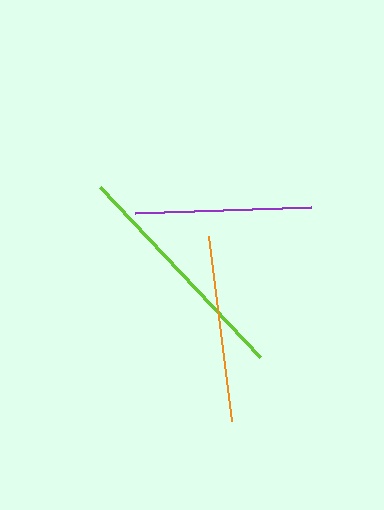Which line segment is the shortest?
The purple line is the shortest at approximately 177 pixels.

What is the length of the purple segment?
The purple segment is approximately 177 pixels long.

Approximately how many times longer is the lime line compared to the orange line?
The lime line is approximately 1.2 times the length of the orange line.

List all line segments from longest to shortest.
From longest to shortest: lime, orange, purple.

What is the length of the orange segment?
The orange segment is approximately 187 pixels long.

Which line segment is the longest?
The lime line is the longest at approximately 233 pixels.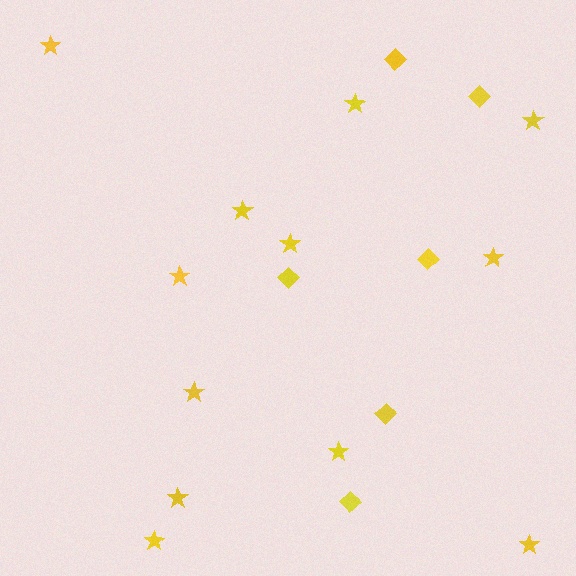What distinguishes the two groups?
There are 2 groups: one group of diamonds (6) and one group of stars (12).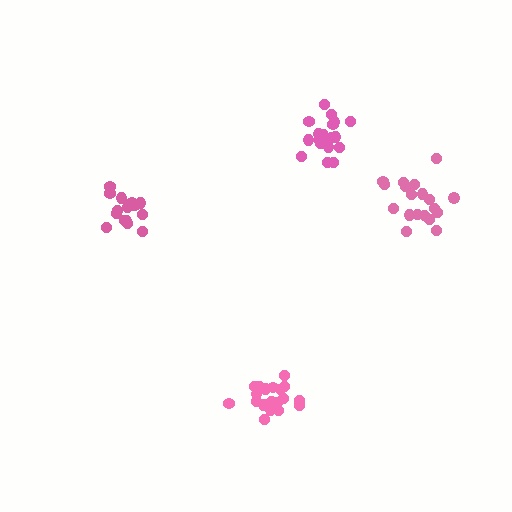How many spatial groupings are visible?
There are 4 spatial groupings.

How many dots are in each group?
Group 1: 19 dots, Group 2: 20 dots, Group 3: 16 dots, Group 4: 20 dots (75 total).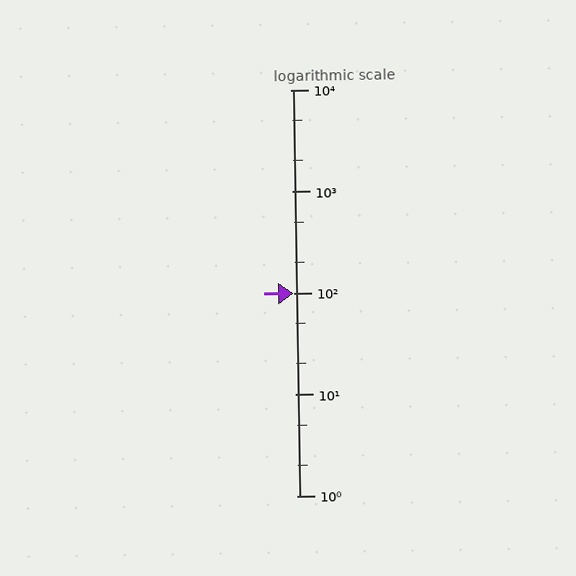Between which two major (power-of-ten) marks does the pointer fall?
The pointer is between 100 and 1000.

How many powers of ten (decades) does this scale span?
The scale spans 4 decades, from 1 to 10000.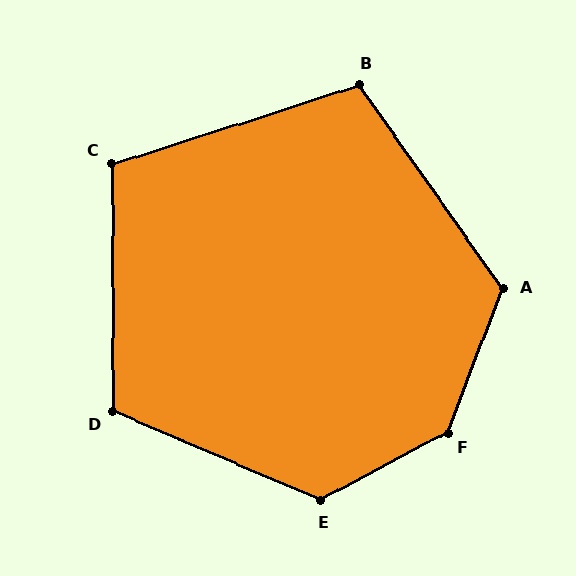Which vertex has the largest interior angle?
F, at approximately 139 degrees.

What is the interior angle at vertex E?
Approximately 129 degrees (obtuse).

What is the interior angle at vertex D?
Approximately 113 degrees (obtuse).